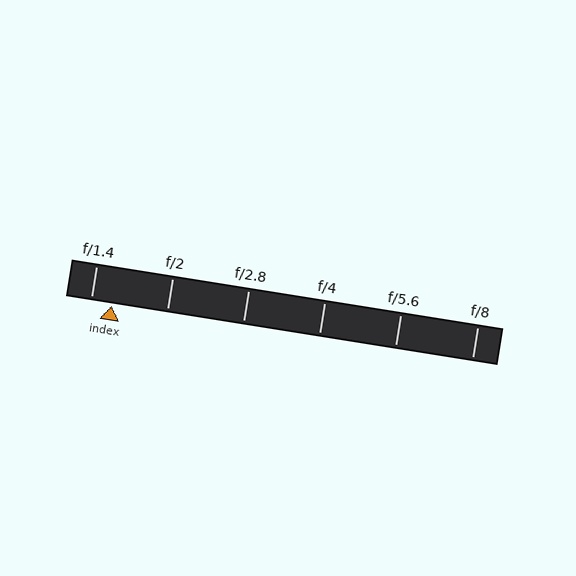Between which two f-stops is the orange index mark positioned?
The index mark is between f/1.4 and f/2.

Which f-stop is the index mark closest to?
The index mark is closest to f/1.4.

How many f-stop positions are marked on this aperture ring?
There are 6 f-stop positions marked.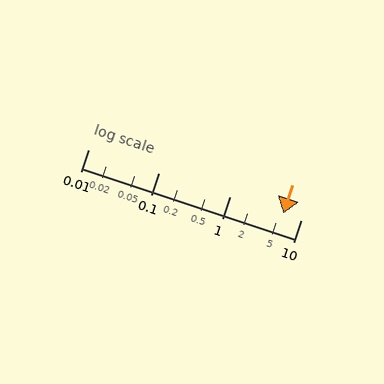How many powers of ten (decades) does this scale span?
The scale spans 3 decades, from 0.01 to 10.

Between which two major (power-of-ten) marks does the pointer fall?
The pointer is between 1 and 10.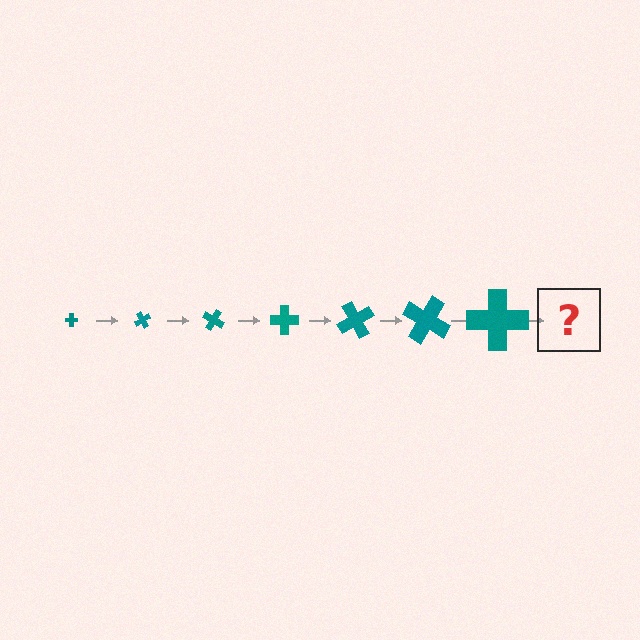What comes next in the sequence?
The next element should be a cross, larger than the previous one and rotated 420 degrees from the start.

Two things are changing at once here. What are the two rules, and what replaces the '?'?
The two rules are that the cross grows larger each step and it rotates 60 degrees each step. The '?' should be a cross, larger than the previous one and rotated 420 degrees from the start.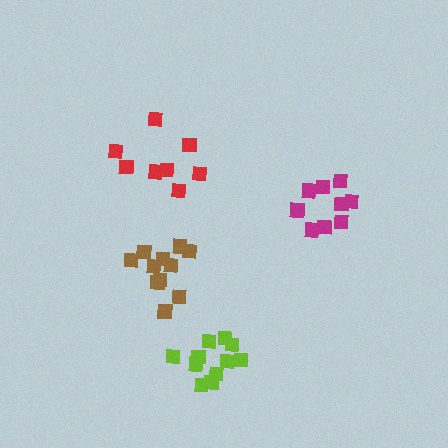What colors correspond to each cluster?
The clusters are colored: magenta, brown, red, lime.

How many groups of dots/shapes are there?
There are 4 groups.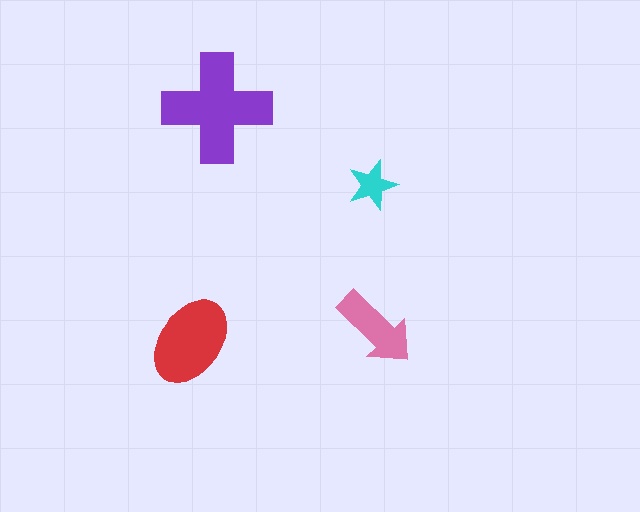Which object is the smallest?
The cyan star.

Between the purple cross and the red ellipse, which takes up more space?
The purple cross.